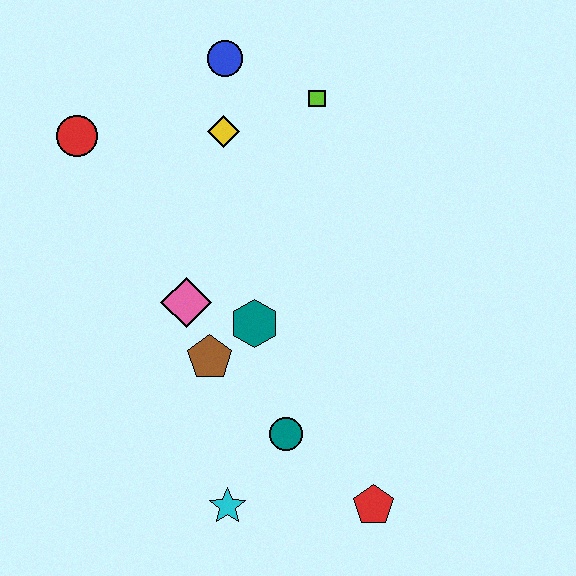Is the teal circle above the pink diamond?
No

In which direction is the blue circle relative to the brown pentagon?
The blue circle is above the brown pentagon.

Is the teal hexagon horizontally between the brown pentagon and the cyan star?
No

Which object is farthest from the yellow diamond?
The red pentagon is farthest from the yellow diamond.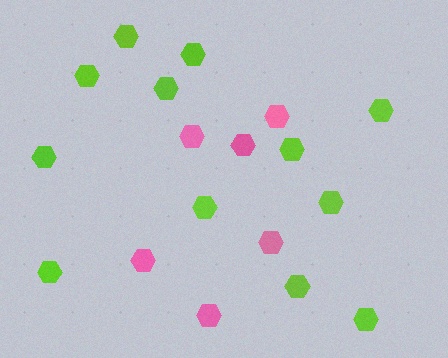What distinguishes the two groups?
There are 2 groups: one group of lime hexagons (12) and one group of pink hexagons (6).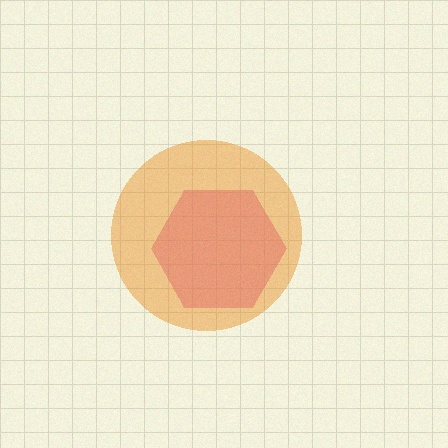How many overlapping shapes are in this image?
There are 2 overlapping shapes in the image.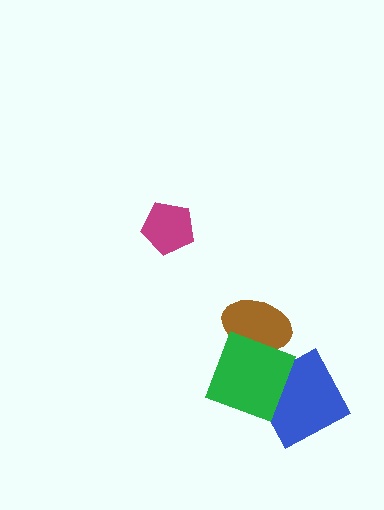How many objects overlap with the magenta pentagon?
0 objects overlap with the magenta pentagon.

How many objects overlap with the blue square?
1 object overlaps with the blue square.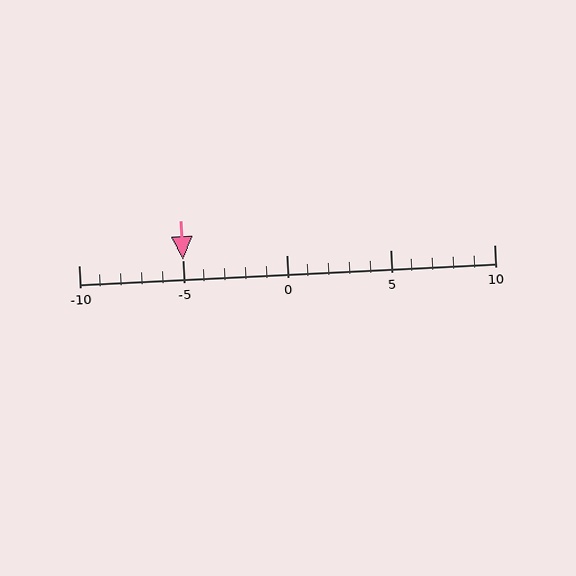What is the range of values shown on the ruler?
The ruler shows values from -10 to 10.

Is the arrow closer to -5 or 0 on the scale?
The arrow is closer to -5.